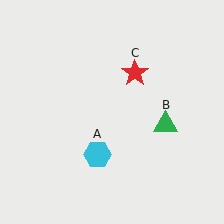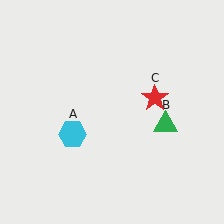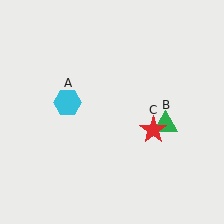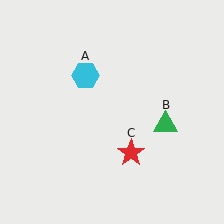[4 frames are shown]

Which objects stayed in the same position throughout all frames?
Green triangle (object B) remained stationary.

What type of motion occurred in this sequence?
The cyan hexagon (object A), red star (object C) rotated clockwise around the center of the scene.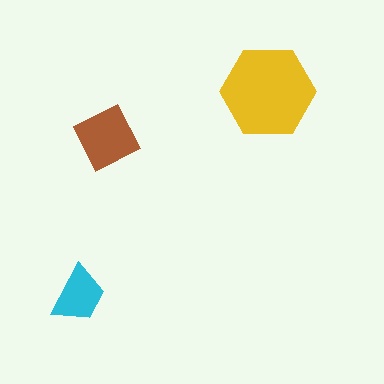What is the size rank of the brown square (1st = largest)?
2nd.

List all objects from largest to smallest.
The yellow hexagon, the brown square, the cyan trapezoid.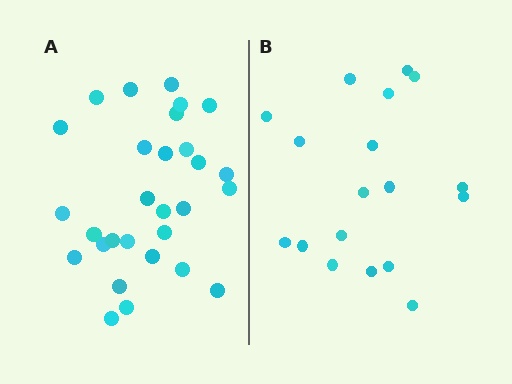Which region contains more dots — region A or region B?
Region A (the left region) has more dots.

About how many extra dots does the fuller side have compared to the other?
Region A has roughly 12 or so more dots than region B.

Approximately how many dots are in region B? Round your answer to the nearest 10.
About 20 dots. (The exact count is 18, which rounds to 20.)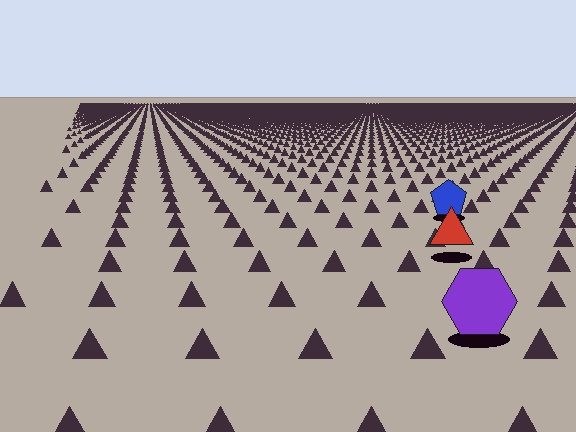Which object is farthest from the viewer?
The blue pentagon is farthest from the viewer. It appears smaller and the ground texture around it is denser.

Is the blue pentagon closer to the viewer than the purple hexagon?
No. The purple hexagon is closer — you can tell from the texture gradient: the ground texture is coarser near it.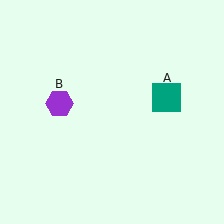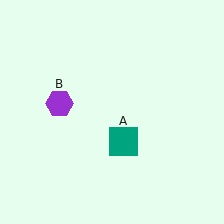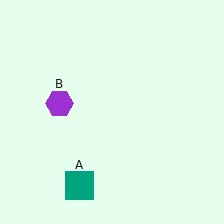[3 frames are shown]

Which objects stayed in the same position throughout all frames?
Purple hexagon (object B) remained stationary.